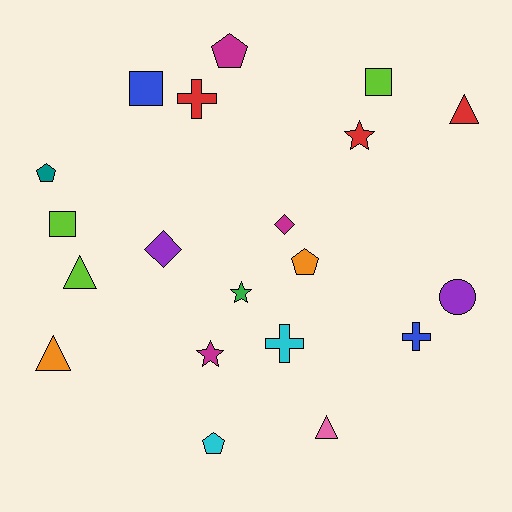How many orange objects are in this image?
There are 2 orange objects.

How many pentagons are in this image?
There are 4 pentagons.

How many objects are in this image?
There are 20 objects.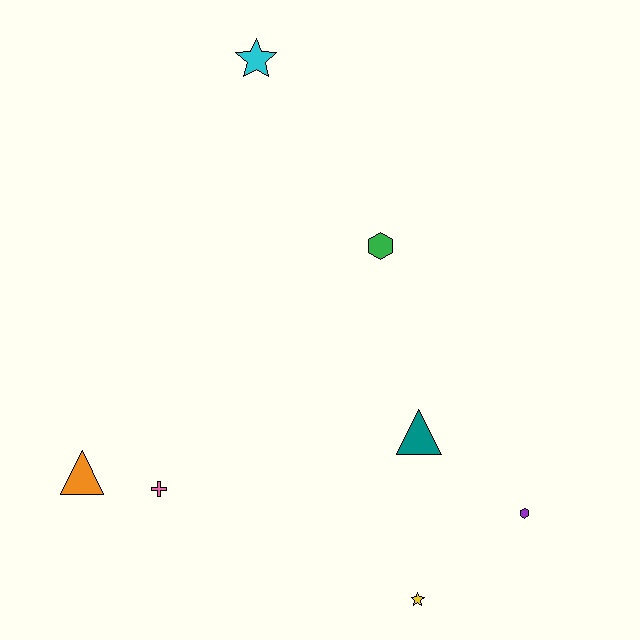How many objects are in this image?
There are 7 objects.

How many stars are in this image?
There are 2 stars.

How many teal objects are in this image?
There is 1 teal object.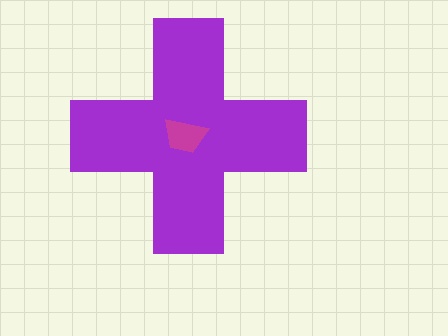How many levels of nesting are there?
2.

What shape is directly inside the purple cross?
The magenta trapezoid.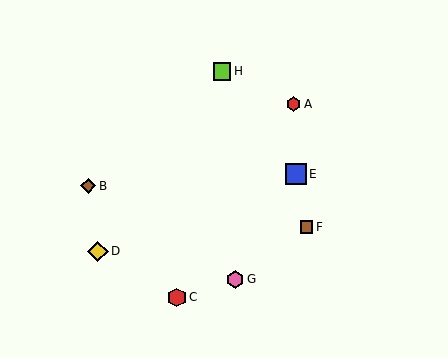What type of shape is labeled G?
Shape G is a pink hexagon.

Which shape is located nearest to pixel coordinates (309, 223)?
The brown square (labeled F) at (307, 227) is nearest to that location.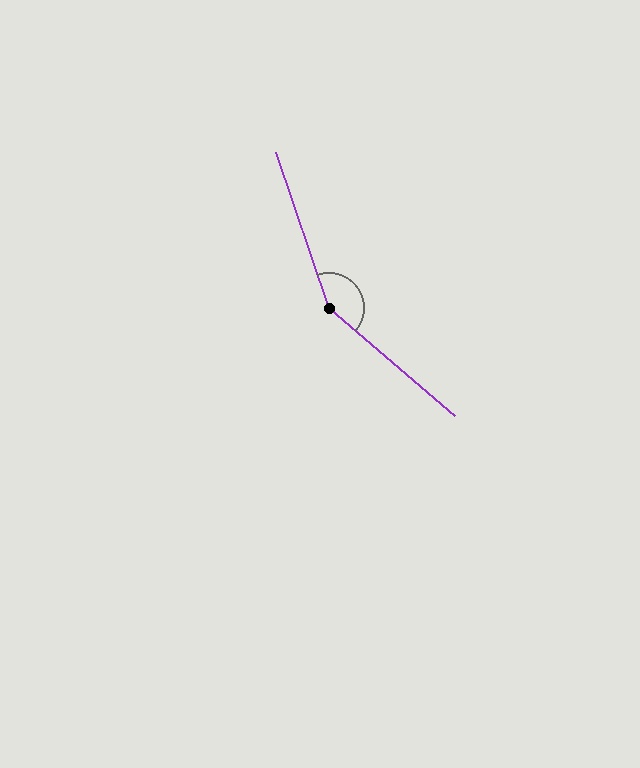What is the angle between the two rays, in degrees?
Approximately 149 degrees.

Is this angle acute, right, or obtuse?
It is obtuse.